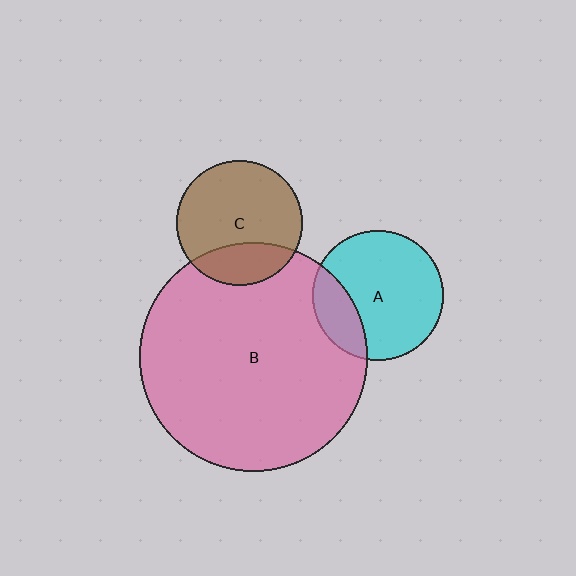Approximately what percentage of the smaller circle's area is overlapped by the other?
Approximately 20%.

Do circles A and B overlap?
Yes.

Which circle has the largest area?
Circle B (pink).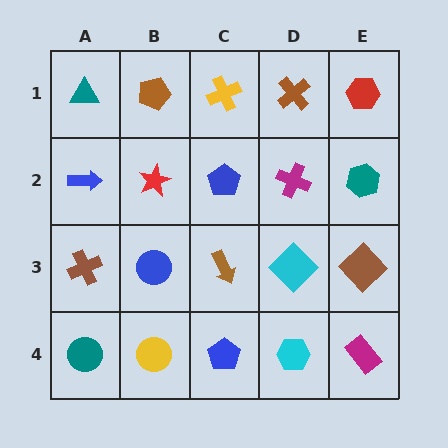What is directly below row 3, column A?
A teal circle.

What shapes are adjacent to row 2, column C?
A yellow cross (row 1, column C), a brown arrow (row 3, column C), a red star (row 2, column B), a magenta cross (row 2, column D).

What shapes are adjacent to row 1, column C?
A blue pentagon (row 2, column C), a brown pentagon (row 1, column B), a brown cross (row 1, column D).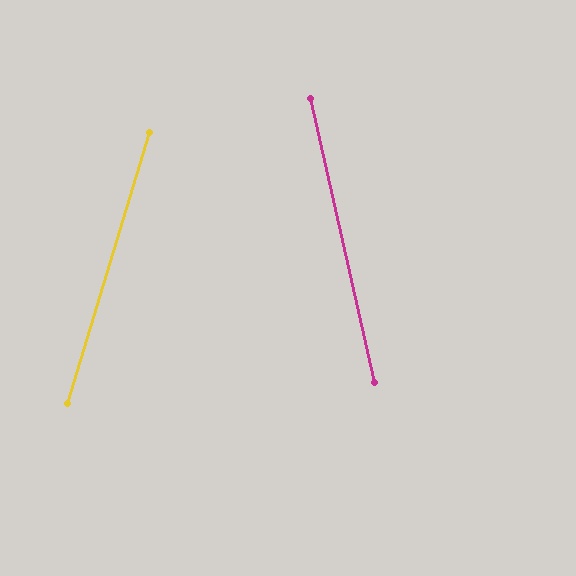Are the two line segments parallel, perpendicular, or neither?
Neither parallel nor perpendicular — they differ by about 30°.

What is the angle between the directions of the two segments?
Approximately 30 degrees.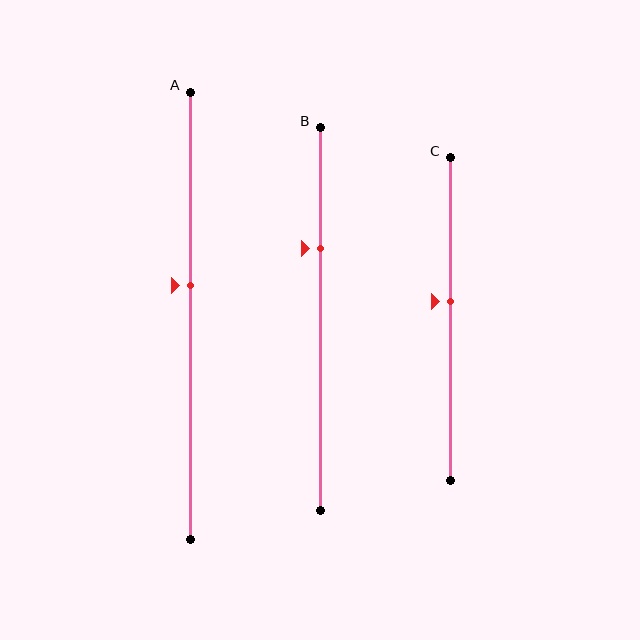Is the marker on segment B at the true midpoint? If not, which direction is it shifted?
No, the marker on segment B is shifted upward by about 19% of the segment length.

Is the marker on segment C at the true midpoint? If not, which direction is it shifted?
No, the marker on segment C is shifted upward by about 6% of the segment length.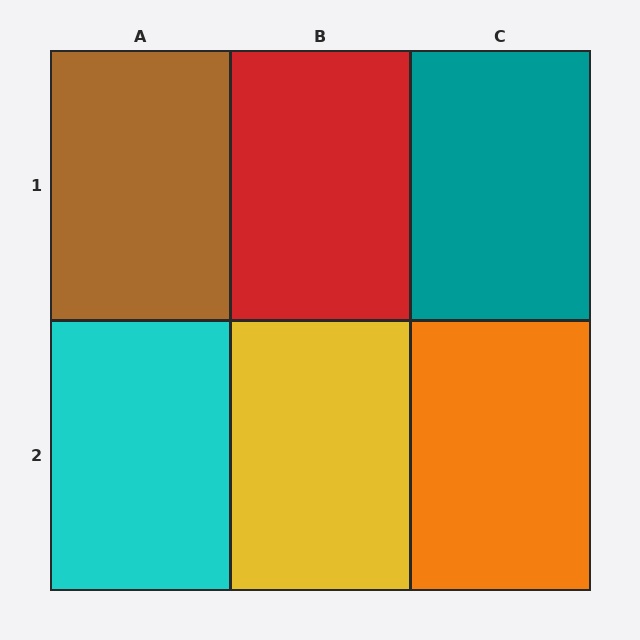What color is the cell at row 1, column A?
Brown.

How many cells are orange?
1 cell is orange.